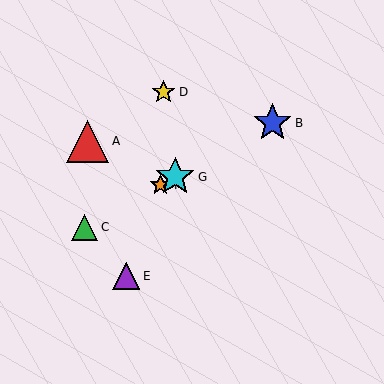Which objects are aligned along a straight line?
Objects B, C, F, G are aligned along a straight line.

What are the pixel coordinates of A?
Object A is at (88, 141).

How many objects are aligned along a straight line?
4 objects (B, C, F, G) are aligned along a straight line.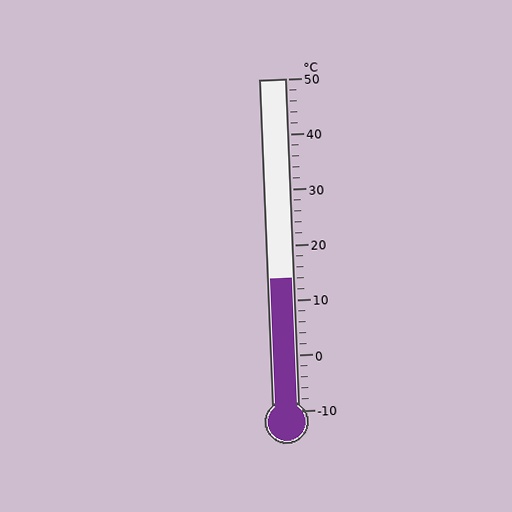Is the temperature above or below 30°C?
The temperature is below 30°C.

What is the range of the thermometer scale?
The thermometer scale ranges from -10°C to 50°C.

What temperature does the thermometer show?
The thermometer shows approximately 14°C.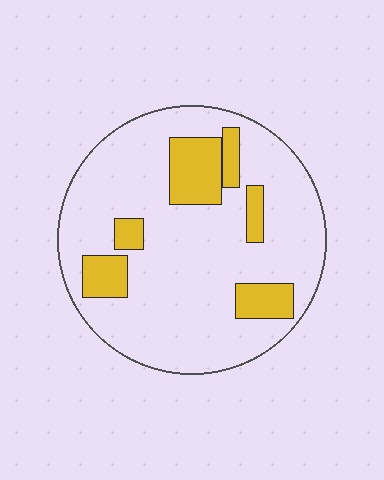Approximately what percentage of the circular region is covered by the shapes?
Approximately 20%.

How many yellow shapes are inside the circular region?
6.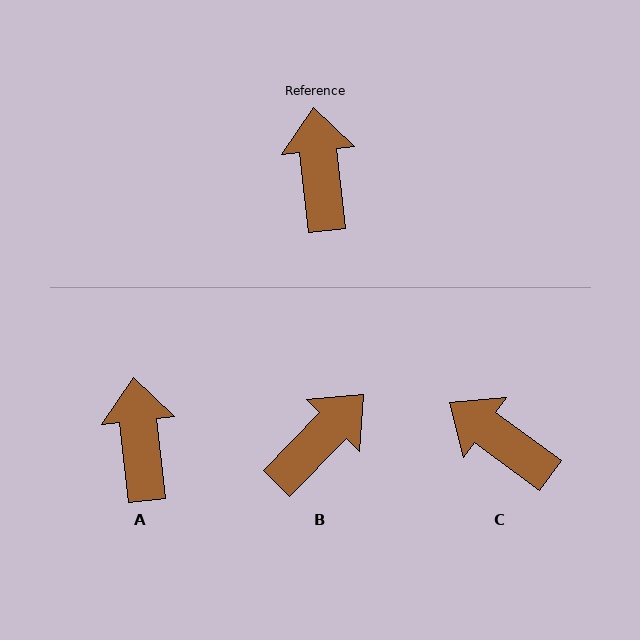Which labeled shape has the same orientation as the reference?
A.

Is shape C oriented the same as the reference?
No, it is off by about 48 degrees.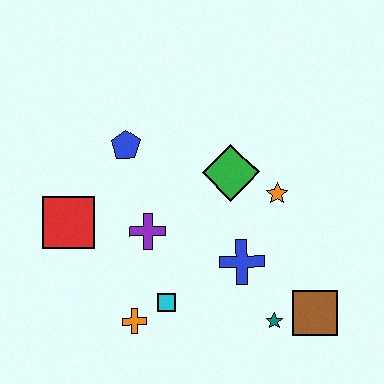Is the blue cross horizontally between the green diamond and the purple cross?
No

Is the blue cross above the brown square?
Yes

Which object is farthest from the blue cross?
The red square is farthest from the blue cross.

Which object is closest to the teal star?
The brown square is closest to the teal star.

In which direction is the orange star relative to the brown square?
The orange star is above the brown square.